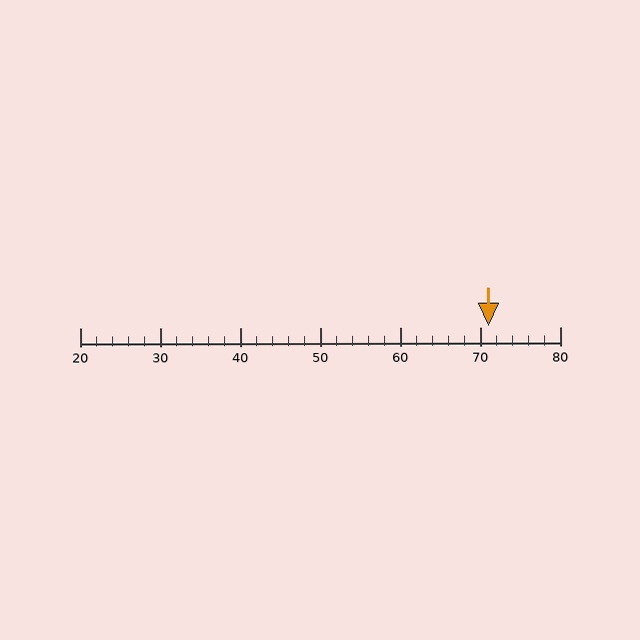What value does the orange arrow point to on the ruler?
The orange arrow points to approximately 71.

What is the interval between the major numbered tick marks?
The major tick marks are spaced 10 units apart.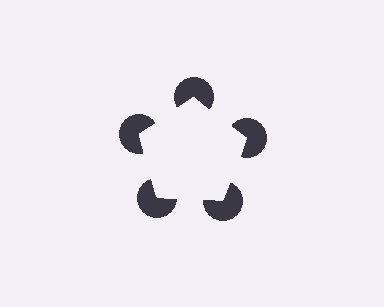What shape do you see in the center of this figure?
An illusory pentagon — its edges are inferred from the aligned wedge cuts in the pac-man discs, not physically drawn.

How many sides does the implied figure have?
5 sides.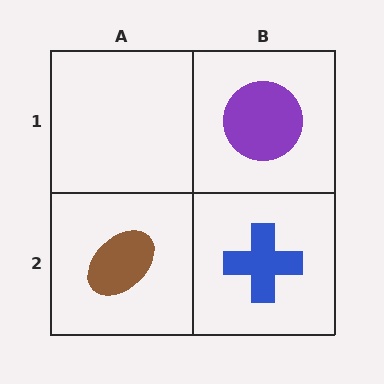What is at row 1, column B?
A purple circle.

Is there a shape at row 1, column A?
No, that cell is empty.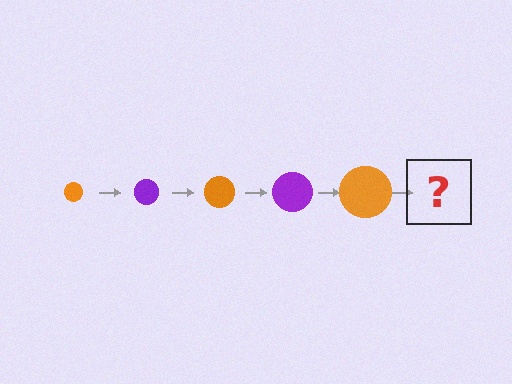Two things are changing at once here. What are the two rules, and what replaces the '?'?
The two rules are that the circle grows larger each step and the color cycles through orange and purple. The '?' should be a purple circle, larger than the previous one.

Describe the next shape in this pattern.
It should be a purple circle, larger than the previous one.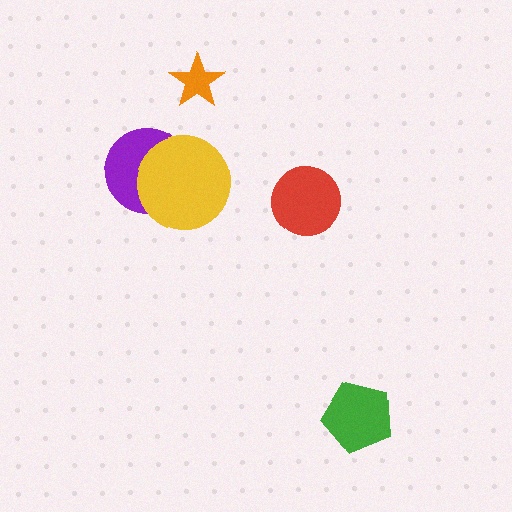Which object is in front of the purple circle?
The yellow circle is in front of the purple circle.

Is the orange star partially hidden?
No, no other shape covers it.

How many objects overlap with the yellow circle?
1 object overlaps with the yellow circle.